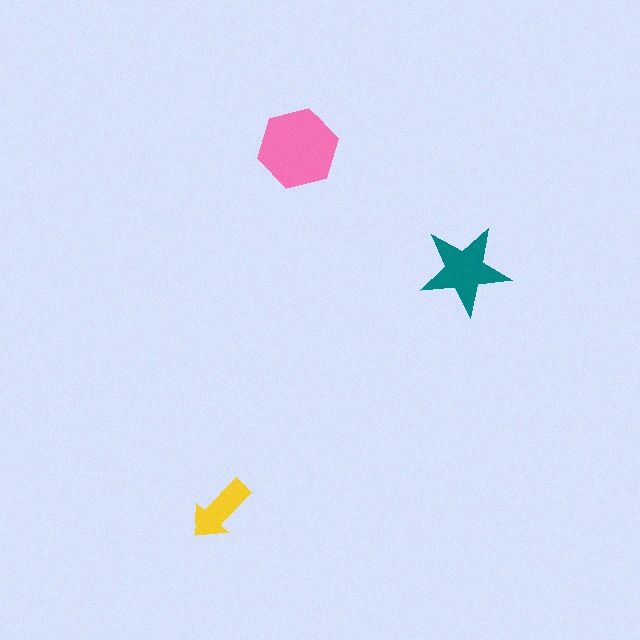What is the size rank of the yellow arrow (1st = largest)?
3rd.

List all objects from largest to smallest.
The pink hexagon, the teal star, the yellow arrow.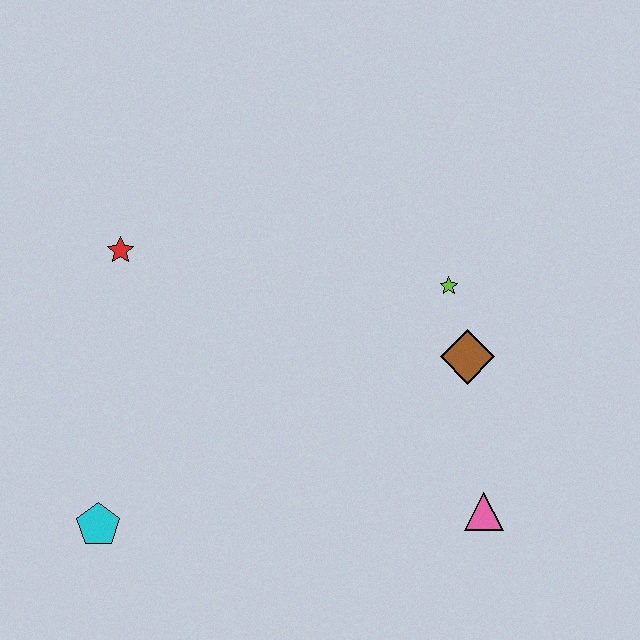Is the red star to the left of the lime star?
Yes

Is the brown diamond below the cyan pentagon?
No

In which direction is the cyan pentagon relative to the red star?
The cyan pentagon is below the red star.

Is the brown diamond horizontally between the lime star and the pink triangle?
Yes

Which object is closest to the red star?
The cyan pentagon is closest to the red star.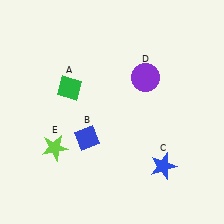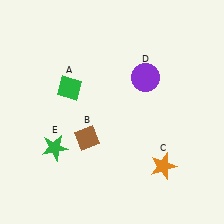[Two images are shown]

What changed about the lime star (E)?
In Image 1, E is lime. In Image 2, it changed to green.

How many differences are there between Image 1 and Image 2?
There are 3 differences between the two images.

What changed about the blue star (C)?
In Image 1, C is blue. In Image 2, it changed to orange.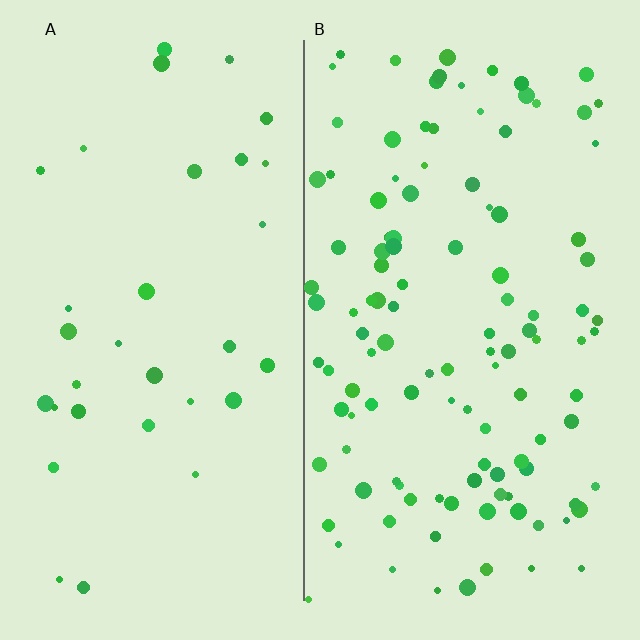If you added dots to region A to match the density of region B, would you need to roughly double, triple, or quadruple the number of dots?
Approximately quadruple.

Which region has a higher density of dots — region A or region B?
B (the right).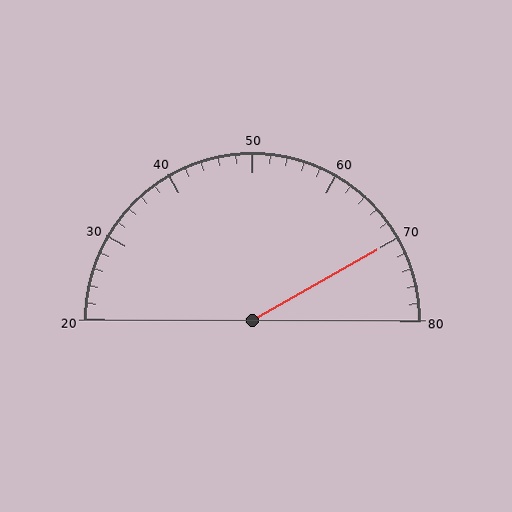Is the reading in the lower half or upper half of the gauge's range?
The reading is in the upper half of the range (20 to 80).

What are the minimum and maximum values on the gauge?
The gauge ranges from 20 to 80.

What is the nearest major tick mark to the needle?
The nearest major tick mark is 70.